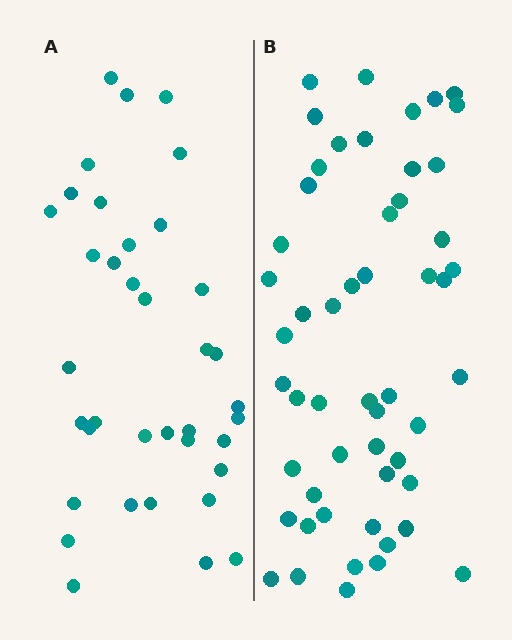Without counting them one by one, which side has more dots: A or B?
Region B (the right region) has more dots.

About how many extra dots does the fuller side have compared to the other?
Region B has approximately 15 more dots than region A.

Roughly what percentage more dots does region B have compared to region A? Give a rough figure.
About 45% more.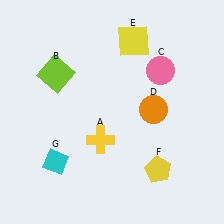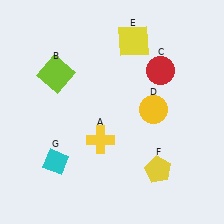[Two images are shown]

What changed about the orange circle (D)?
In Image 1, D is orange. In Image 2, it changed to yellow.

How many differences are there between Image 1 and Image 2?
There are 2 differences between the two images.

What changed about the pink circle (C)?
In Image 1, C is pink. In Image 2, it changed to red.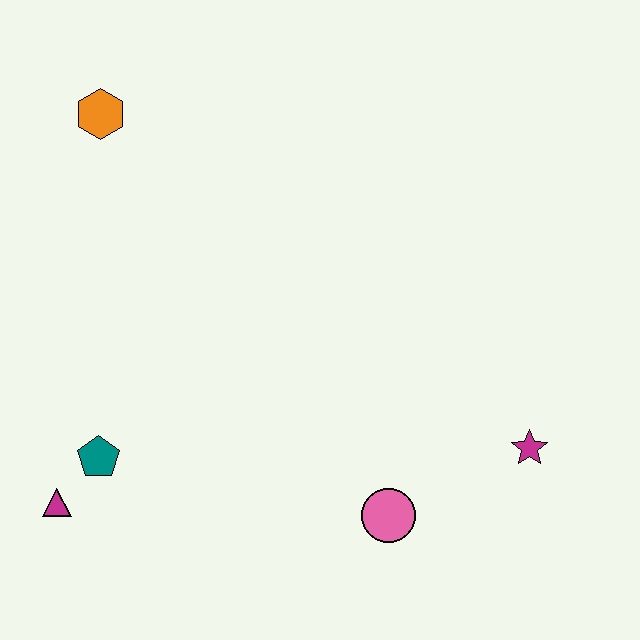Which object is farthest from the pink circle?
The orange hexagon is farthest from the pink circle.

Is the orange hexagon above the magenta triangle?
Yes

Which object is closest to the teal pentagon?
The magenta triangle is closest to the teal pentagon.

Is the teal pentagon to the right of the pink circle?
No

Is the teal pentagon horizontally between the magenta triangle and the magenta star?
Yes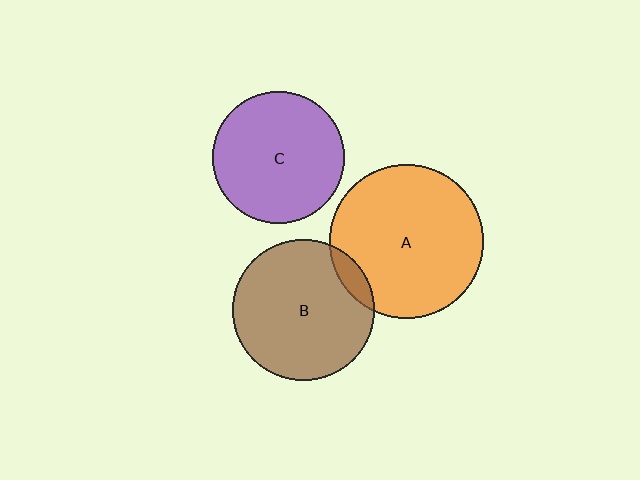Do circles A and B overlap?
Yes.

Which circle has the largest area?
Circle A (orange).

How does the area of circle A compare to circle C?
Approximately 1.4 times.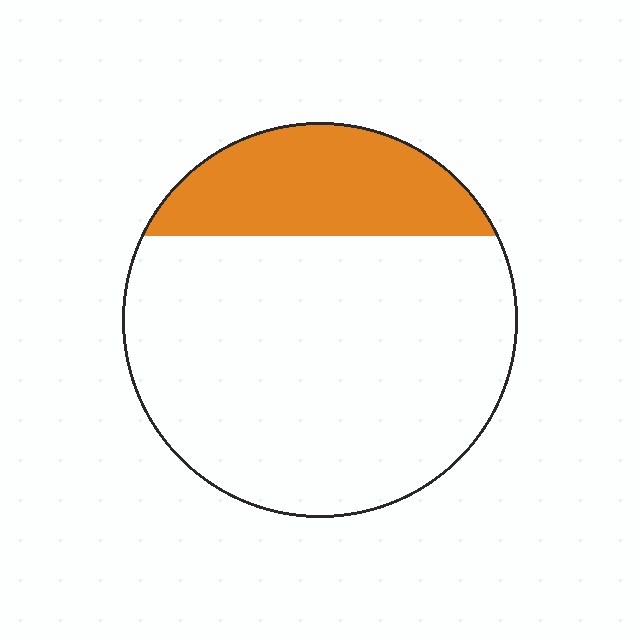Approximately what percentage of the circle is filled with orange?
Approximately 25%.